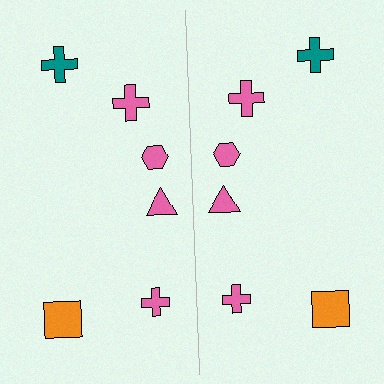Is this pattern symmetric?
Yes, this pattern has bilateral (reflection) symmetry.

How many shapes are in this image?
There are 12 shapes in this image.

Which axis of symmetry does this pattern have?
The pattern has a vertical axis of symmetry running through the center of the image.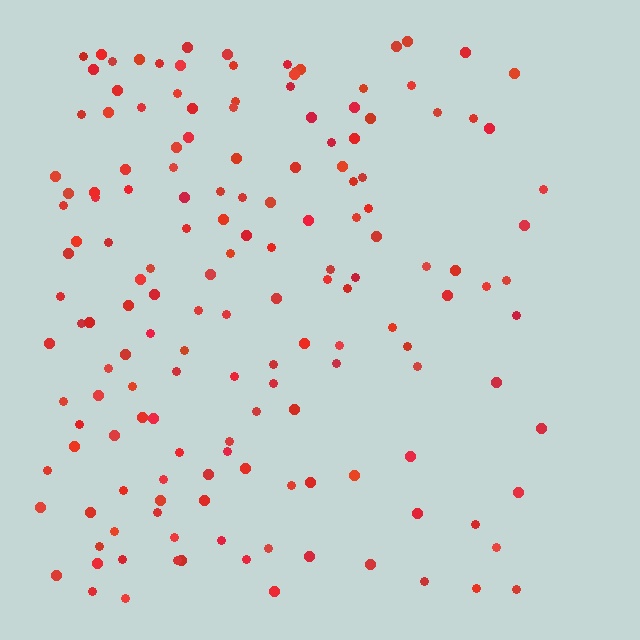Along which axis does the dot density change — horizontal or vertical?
Horizontal.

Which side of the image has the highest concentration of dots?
The left.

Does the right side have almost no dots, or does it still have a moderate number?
Still a moderate number, just noticeably fewer than the left.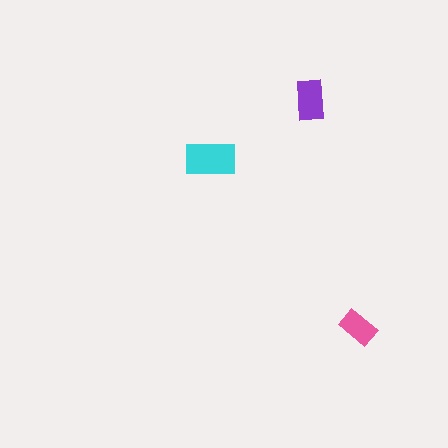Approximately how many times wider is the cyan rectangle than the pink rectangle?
About 1.5 times wider.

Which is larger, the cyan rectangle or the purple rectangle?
The cyan one.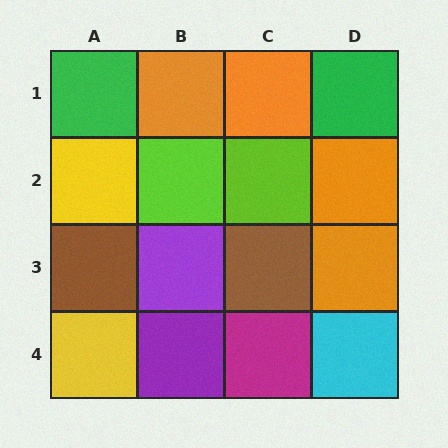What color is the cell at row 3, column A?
Brown.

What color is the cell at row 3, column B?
Purple.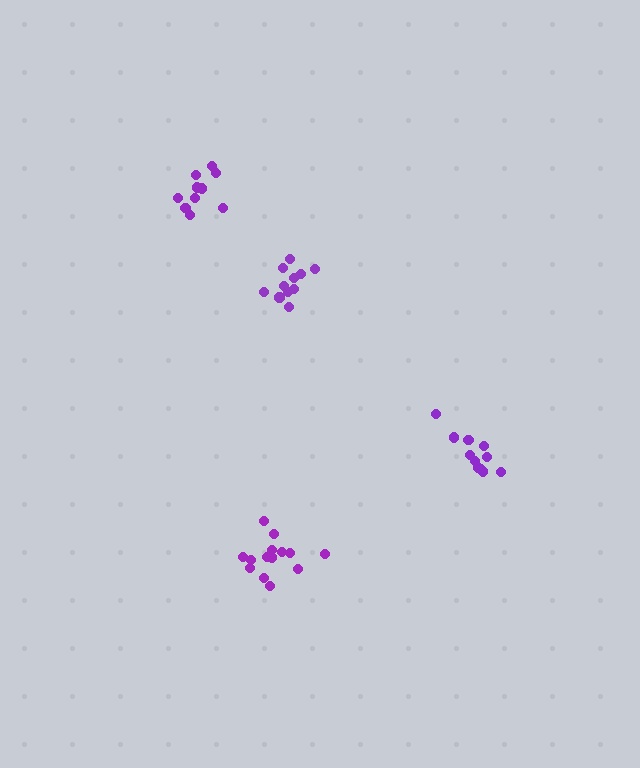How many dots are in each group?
Group 1: 11 dots, Group 2: 14 dots, Group 3: 11 dots, Group 4: 10 dots (46 total).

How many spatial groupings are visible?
There are 4 spatial groupings.